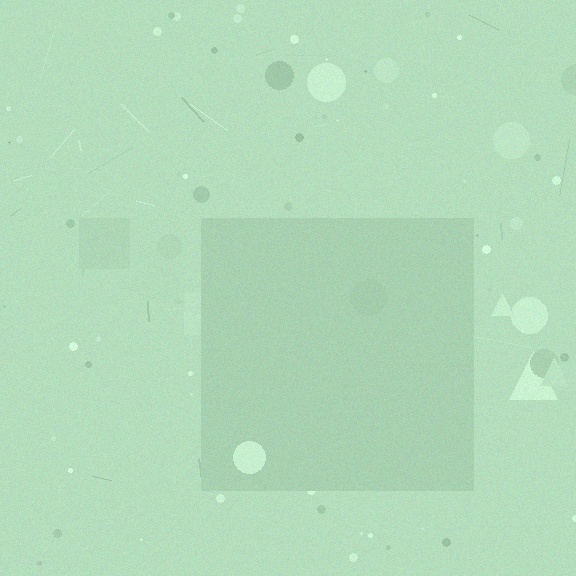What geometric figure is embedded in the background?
A square is embedded in the background.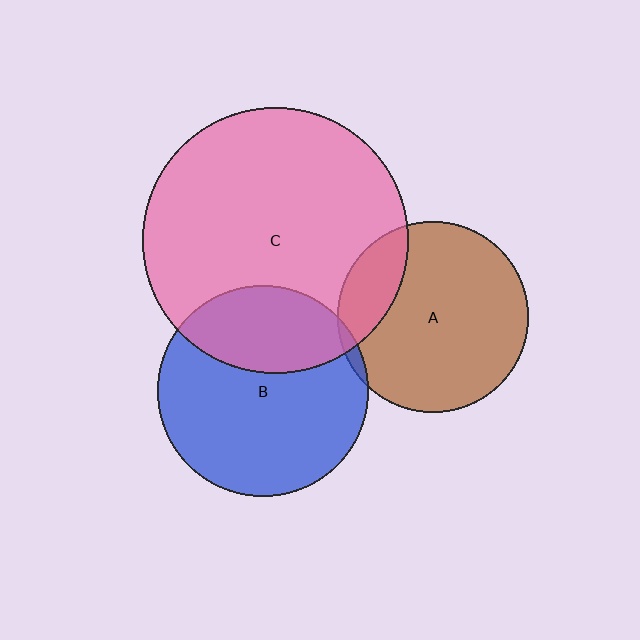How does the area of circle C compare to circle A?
Approximately 1.9 times.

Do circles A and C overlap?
Yes.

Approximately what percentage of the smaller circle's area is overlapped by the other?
Approximately 20%.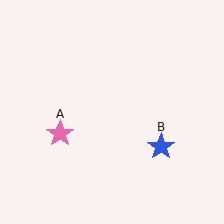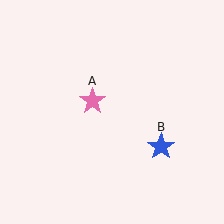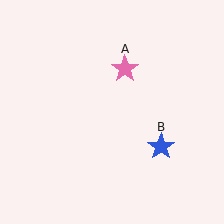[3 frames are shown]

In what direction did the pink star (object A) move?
The pink star (object A) moved up and to the right.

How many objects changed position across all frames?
1 object changed position: pink star (object A).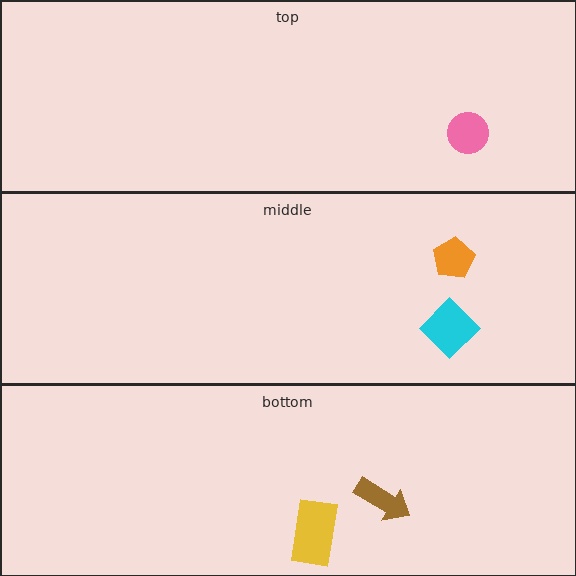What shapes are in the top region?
The pink circle.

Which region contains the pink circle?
The top region.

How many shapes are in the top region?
1.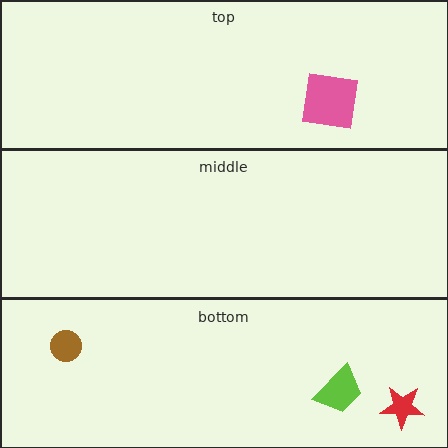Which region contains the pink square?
The top region.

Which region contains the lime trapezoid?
The bottom region.